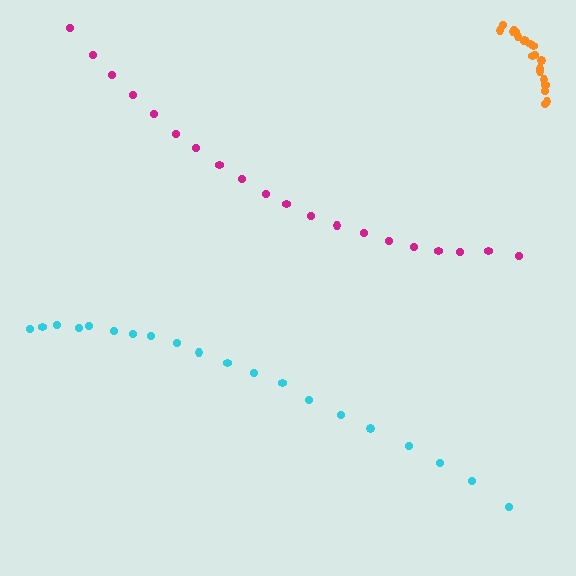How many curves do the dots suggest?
There are 3 distinct paths.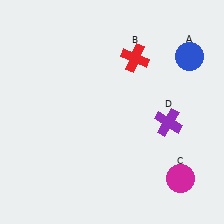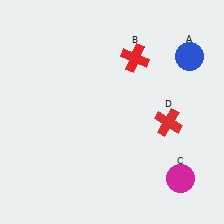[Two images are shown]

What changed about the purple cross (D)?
In Image 1, D is purple. In Image 2, it changed to red.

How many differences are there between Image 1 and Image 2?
There is 1 difference between the two images.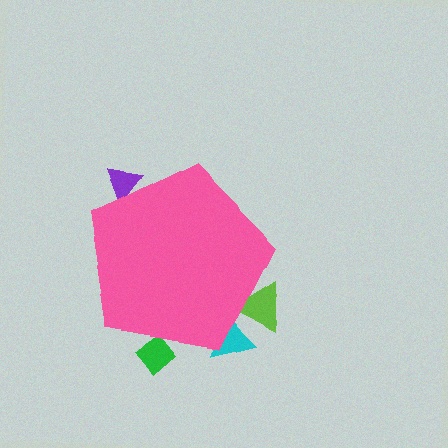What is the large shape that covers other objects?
A pink pentagon.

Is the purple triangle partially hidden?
Yes, the purple triangle is partially hidden behind the pink pentagon.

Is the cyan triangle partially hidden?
Yes, the cyan triangle is partially hidden behind the pink pentagon.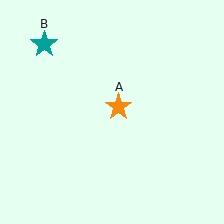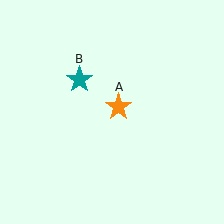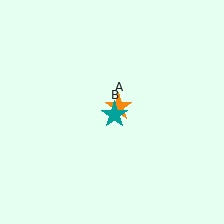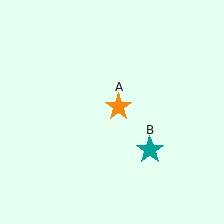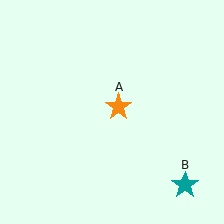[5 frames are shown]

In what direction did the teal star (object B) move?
The teal star (object B) moved down and to the right.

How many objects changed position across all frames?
1 object changed position: teal star (object B).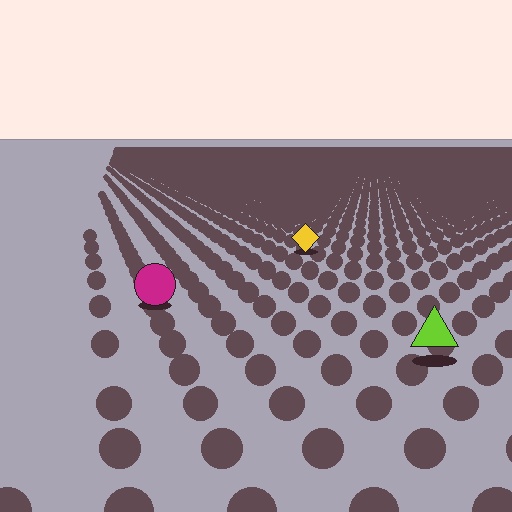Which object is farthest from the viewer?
The yellow diamond is farthest from the viewer. It appears smaller and the ground texture around it is denser.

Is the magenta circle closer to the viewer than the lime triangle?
No. The lime triangle is closer — you can tell from the texture gradient: the ground texture is coarser near it.